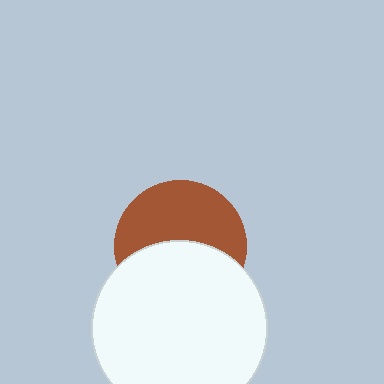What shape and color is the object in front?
The object in front is a white circle.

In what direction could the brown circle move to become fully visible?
The brown circle could move up. That would shift it out from behind the white circle entirely.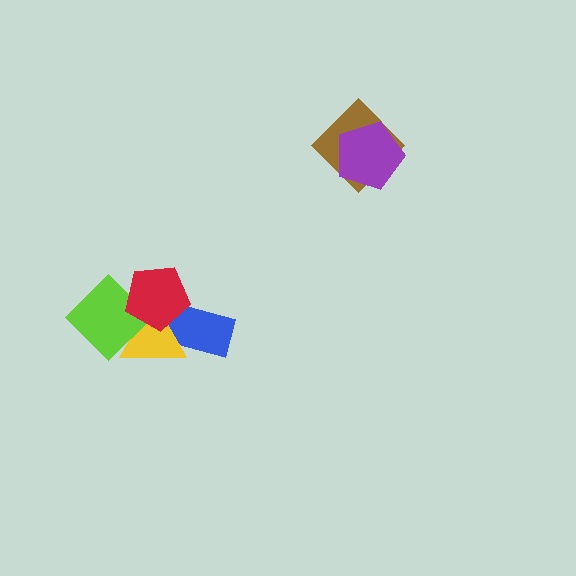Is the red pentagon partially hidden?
No, no other shape covers it.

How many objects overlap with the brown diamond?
1 object overlaps with the brown diamond.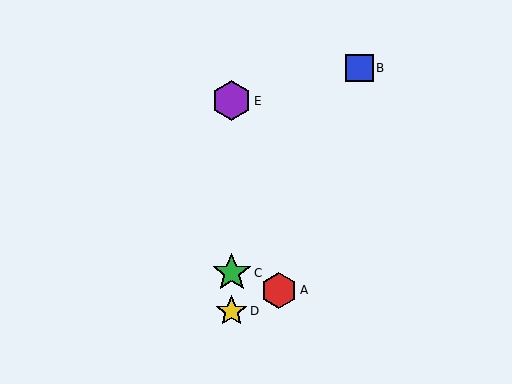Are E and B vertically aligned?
No, E is at x≈232 and B is at x≈360.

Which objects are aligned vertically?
Objects C, D, E are aligned vertically.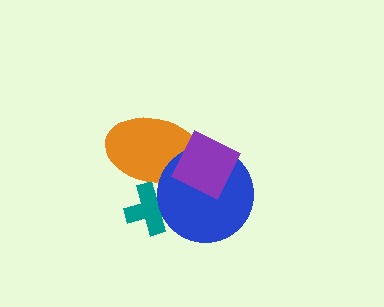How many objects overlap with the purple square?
2 objects overlap with the purple square.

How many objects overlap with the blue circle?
3 objects overlap with the blue circle.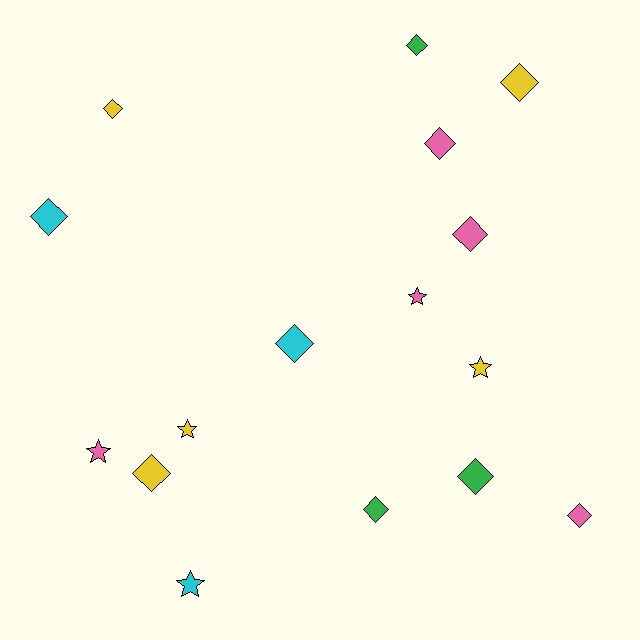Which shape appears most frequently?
Diamond, with 11 objects.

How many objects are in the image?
There are 16 objects.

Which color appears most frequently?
Yellow, with 5 objects.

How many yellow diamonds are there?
There are 3 yellow diamonds.